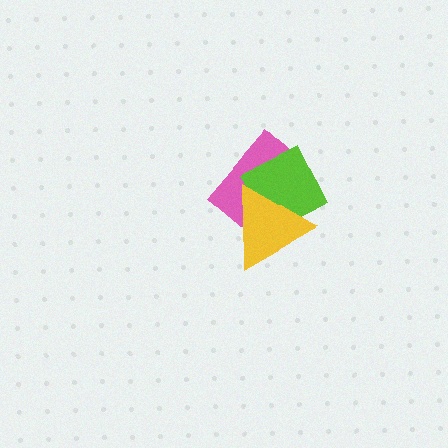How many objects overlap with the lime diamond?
2 objects overlap with the lime diamond.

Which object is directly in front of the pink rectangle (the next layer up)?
The lime diamond is directly in front of the pink rectangle.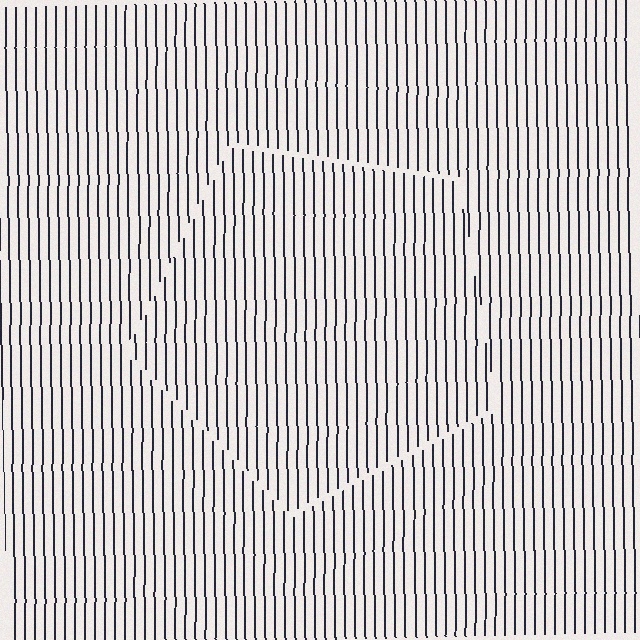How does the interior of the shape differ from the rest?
The interior of the shape contains the same grating, shifted by half a period — the contour is defined by the phase discontinuity where line-ends from the inner and outer gratings abut.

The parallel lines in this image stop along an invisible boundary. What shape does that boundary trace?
An illusory pentagon. The interior of the shape contains the same grating, shifted by half a period — the contour is defined by the phase discontinuity where line-ends from the inner and outer gratings abut.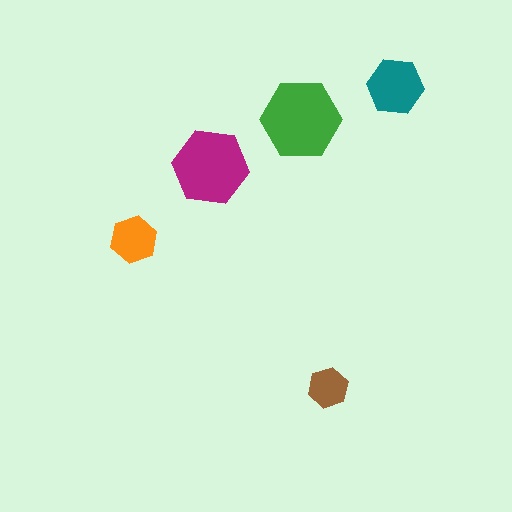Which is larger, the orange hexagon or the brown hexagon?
The orange one.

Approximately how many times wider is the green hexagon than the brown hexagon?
About 2 times wider.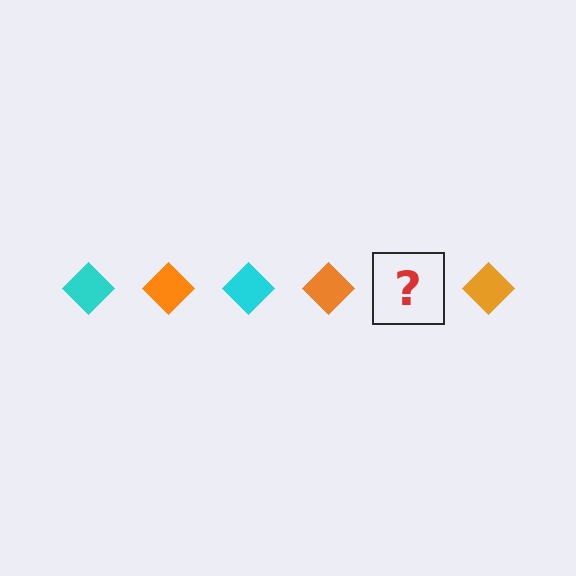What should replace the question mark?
The question mark should be replaced with a cyan diamond.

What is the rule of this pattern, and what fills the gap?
The rule is that the pattern cycles through cyan, orange diamonds. The gap should be filled with a cyan diamond.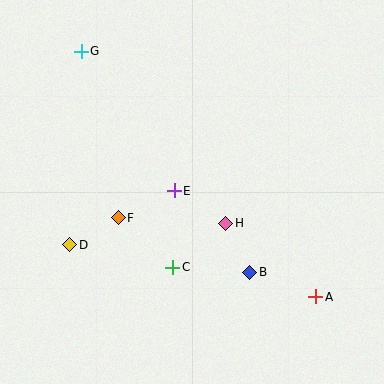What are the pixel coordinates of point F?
Point F is at (118, 218).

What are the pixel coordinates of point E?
Point E is at (174, 191).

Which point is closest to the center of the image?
Point E at (174, 191) is closest to the center.